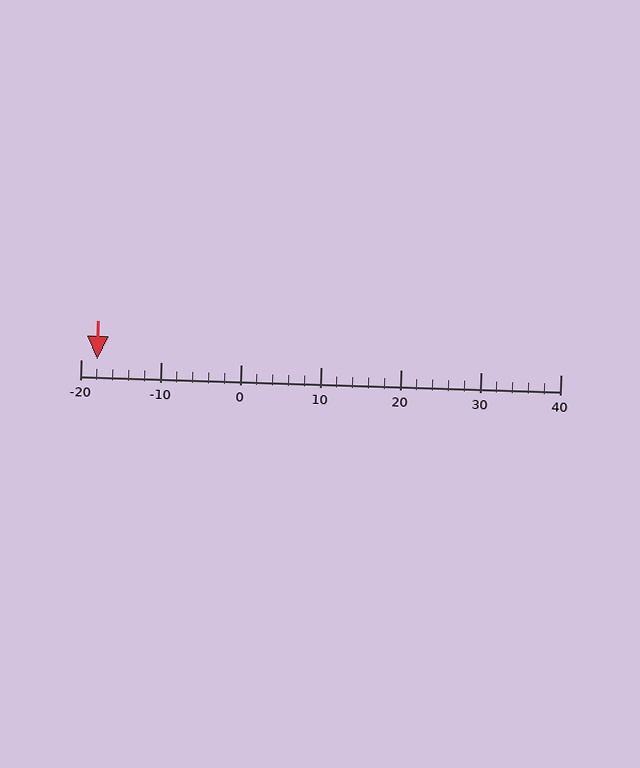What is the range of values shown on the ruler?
The ruler shows values from -20 to 40.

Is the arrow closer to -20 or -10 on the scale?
The arrow is closer to -20.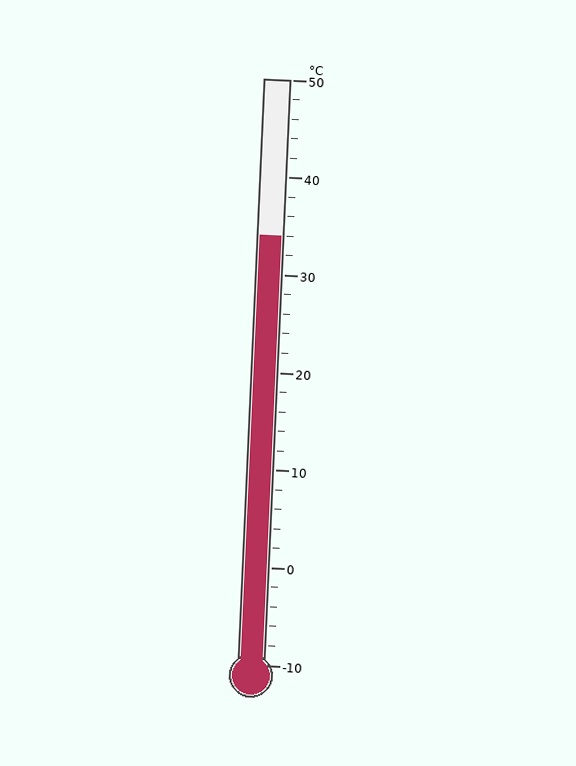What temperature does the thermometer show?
The thermometer shows approximately 34°C.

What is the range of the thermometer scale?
The thermometer scale ranges from -10°C to 50°C.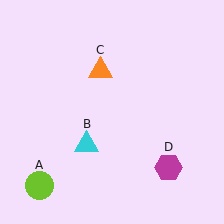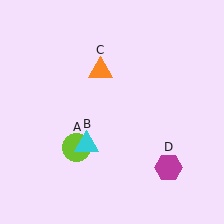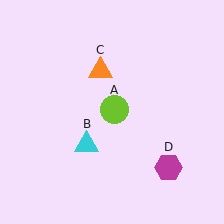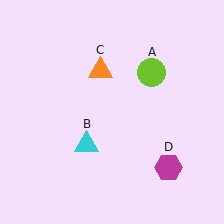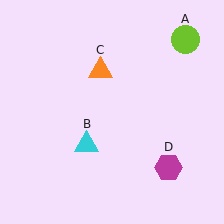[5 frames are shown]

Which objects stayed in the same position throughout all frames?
Cyan triangle (object B) and orange triangle (object C) and magenta hexagon (object D) remained stationary.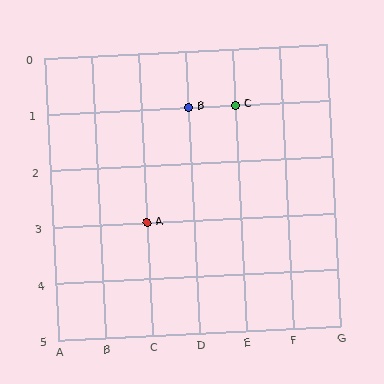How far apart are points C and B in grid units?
Points C and B are 1 column apart.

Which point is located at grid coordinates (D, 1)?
Point B is at (D, 1).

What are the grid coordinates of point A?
Point A is at grid coordinates (C, 3).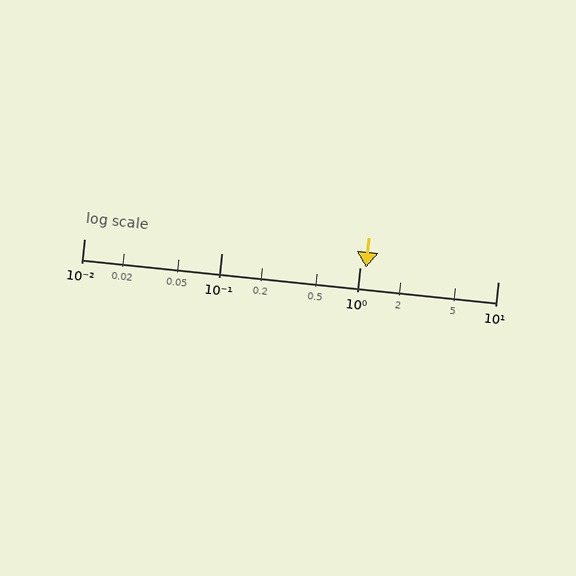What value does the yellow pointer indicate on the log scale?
The pointer indicates approximately 1.1.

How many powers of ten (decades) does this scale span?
The scale spans 3 decades, from 0.01 to 10.